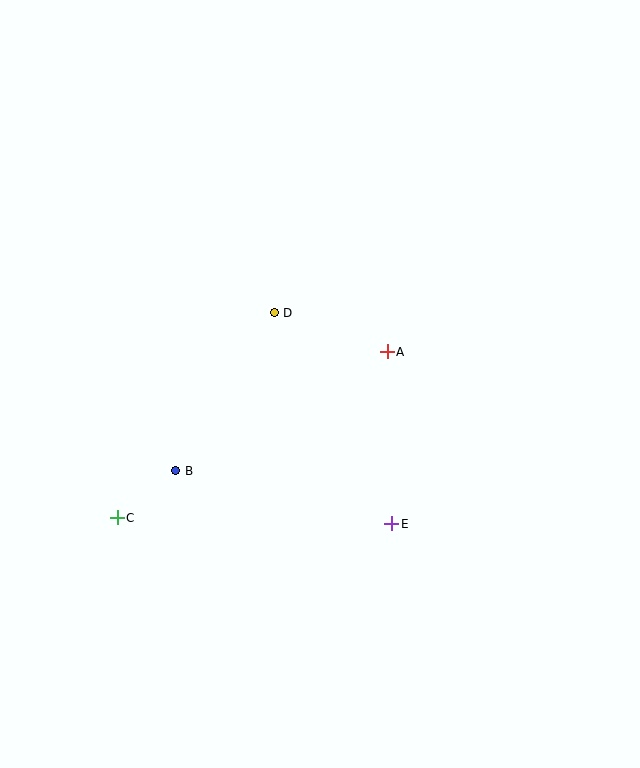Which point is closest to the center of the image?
Point A at (387, 352) is closest to the center.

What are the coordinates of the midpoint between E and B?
The midpoint between E and B is at (284, 497).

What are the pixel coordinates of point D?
Point D is at (274, 313).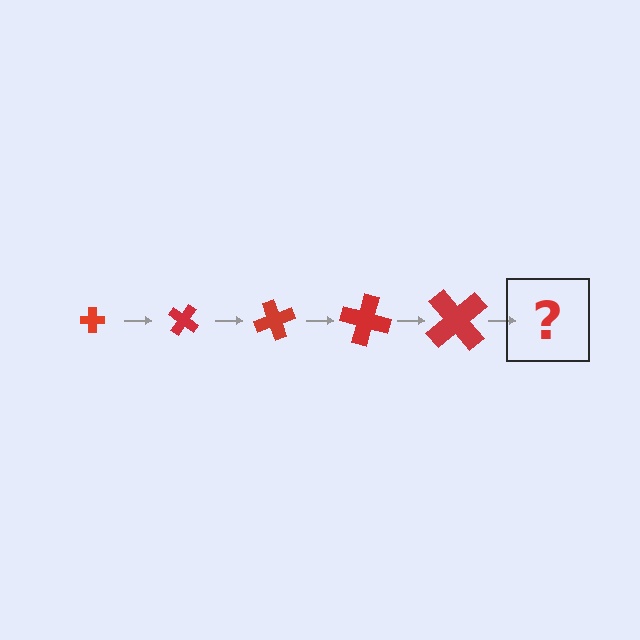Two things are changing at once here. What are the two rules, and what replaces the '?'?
The two rules are that the cross grows larger each step and it rotates 35 degrees each step. The '?' should be a cross, larger than the previous one and rotated 175 degrees from the start.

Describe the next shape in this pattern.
It should be a cross, larger than the previous one and rotated 175 degrees from the start.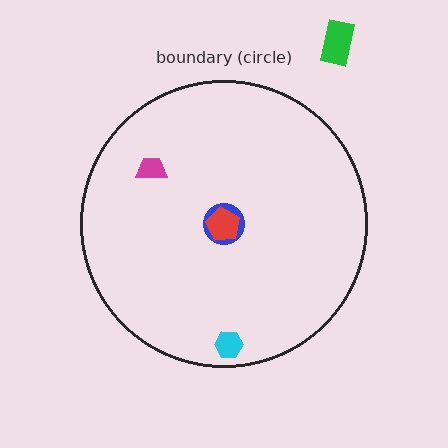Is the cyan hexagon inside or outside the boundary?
Inside.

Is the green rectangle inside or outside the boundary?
Outside.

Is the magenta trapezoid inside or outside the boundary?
Inside.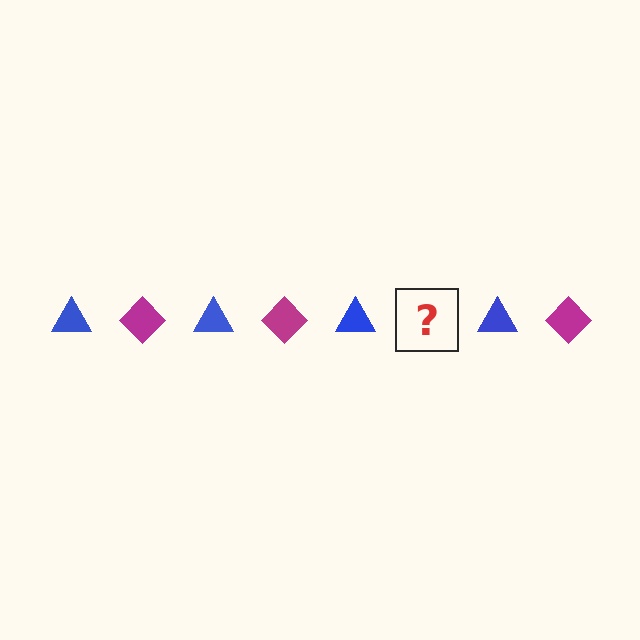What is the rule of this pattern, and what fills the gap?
The rule is that the pattern alternates between blue triangle and magenta diamond. The gap should be filled with a magenta diamond.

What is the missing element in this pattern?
The missing element is a magenta diamond.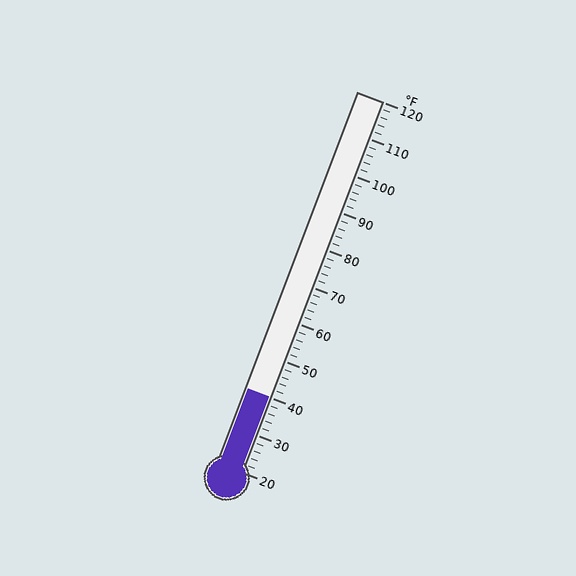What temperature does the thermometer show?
The thermometer shows approximately 40°F.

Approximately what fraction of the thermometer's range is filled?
The thermometer is filled to approximately 20% of its range.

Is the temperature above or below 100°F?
The temperature is below 100°F.